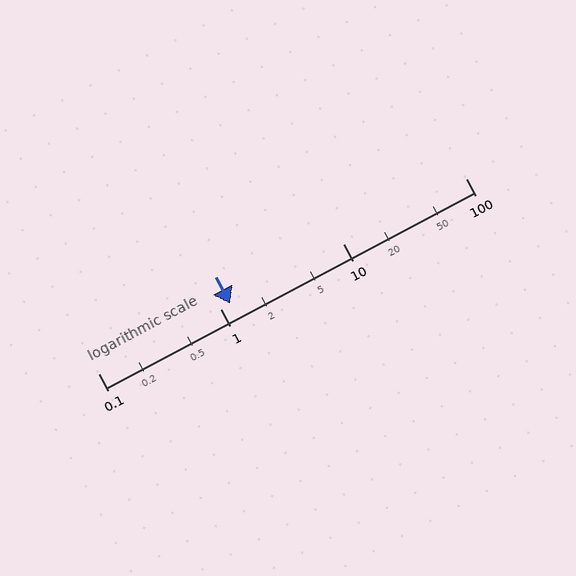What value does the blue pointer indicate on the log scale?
The pointer indicates approximately 1.2.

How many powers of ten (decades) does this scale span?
The scale spans 3 decades, from 0.1 to 100.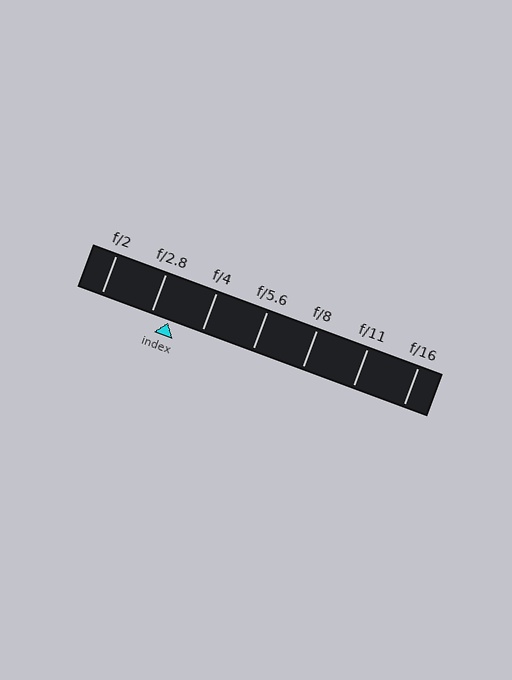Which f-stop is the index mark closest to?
The index mark is closest to f/2.8.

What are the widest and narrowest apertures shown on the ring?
The widest aperture shown is f/2 and the narrowest is f/16.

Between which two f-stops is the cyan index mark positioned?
The index mark is between f/2.8 and f/4.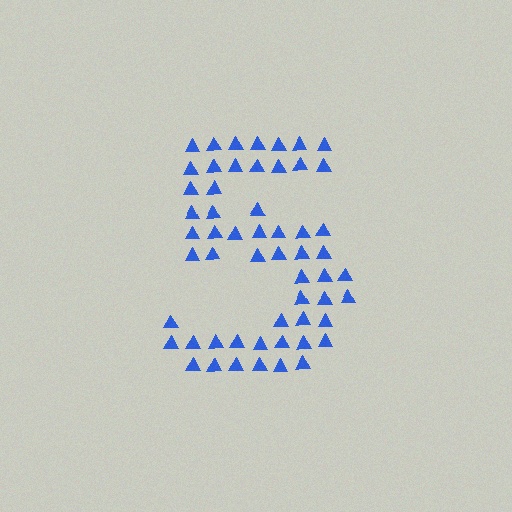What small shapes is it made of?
It is made of small triangles.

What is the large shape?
The large shape is the digit 5.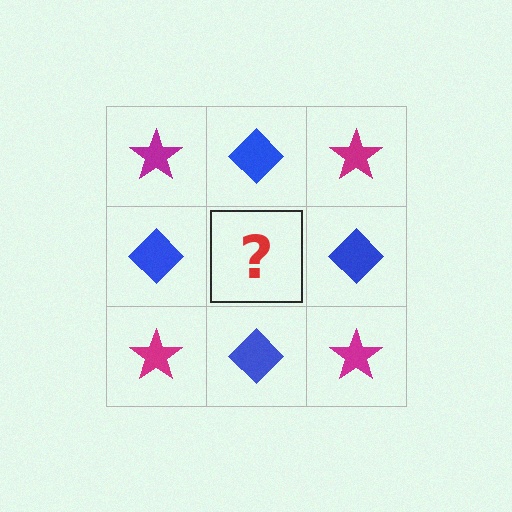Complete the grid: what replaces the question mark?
The question mark should be replaced with a magenta star.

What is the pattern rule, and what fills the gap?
The rule is that it alternates magenta star and blue diamond in a checkerboard pattern. The gap should be filled with a magenta star.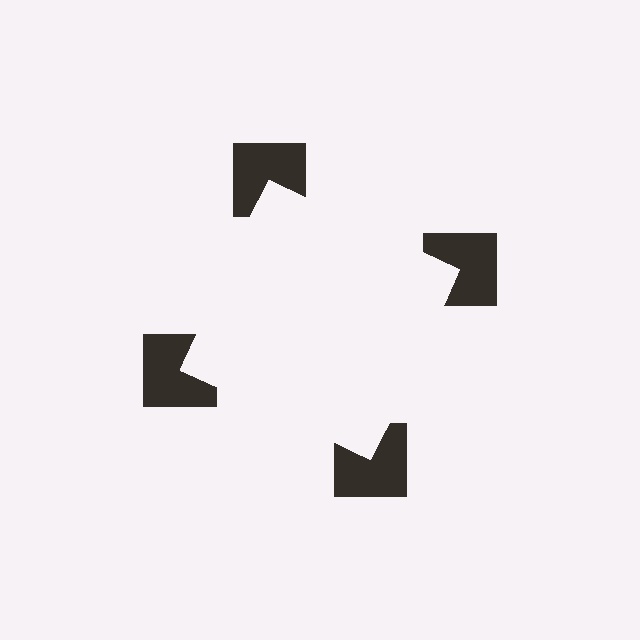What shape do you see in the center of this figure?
An illusory square — its edges are inferred from the aligned wedge cuts in the notched squares, not physically drawn.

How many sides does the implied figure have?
4 sides.